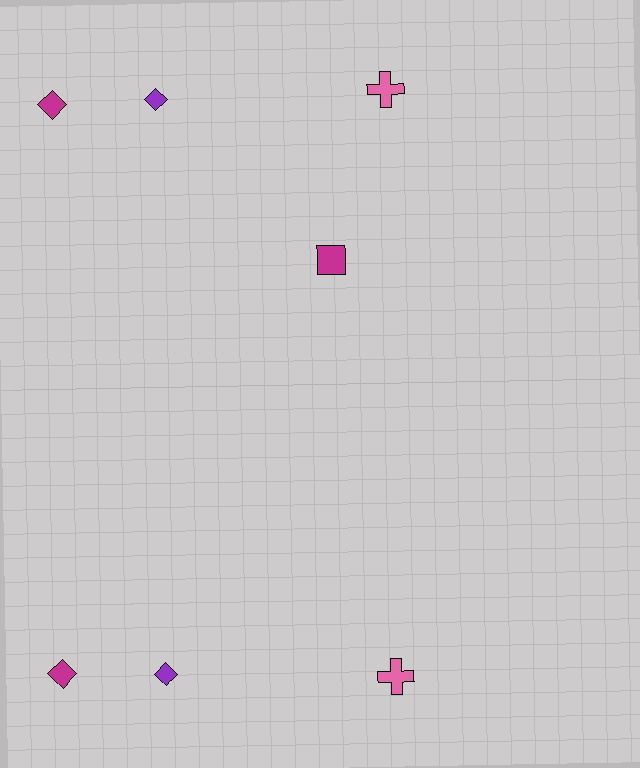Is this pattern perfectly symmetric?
No, the pattern is not perfectly symmetric. A magenta square is missing from the bottom side.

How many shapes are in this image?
There are 7 shapes in this image.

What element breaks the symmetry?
A magenta square is missing from the bottom side.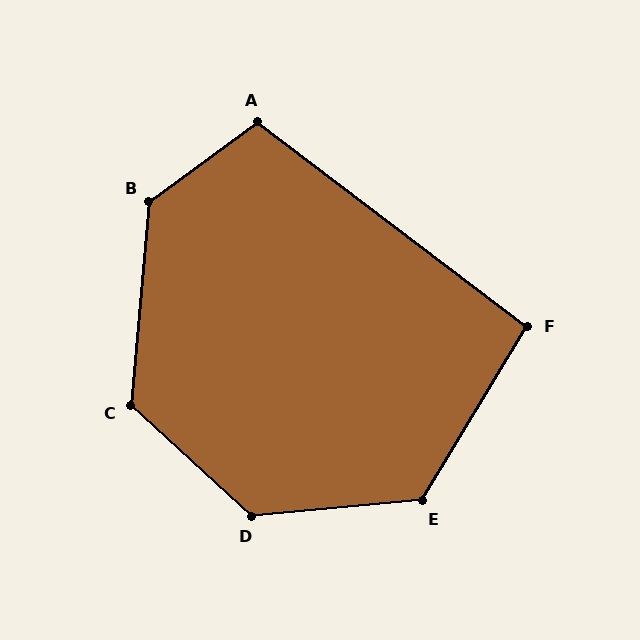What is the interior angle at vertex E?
Approximately 126 degrees (obtuse).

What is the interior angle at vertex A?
Approximately 106 degrees (obtuse).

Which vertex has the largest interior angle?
D, at approximately 132 degrees.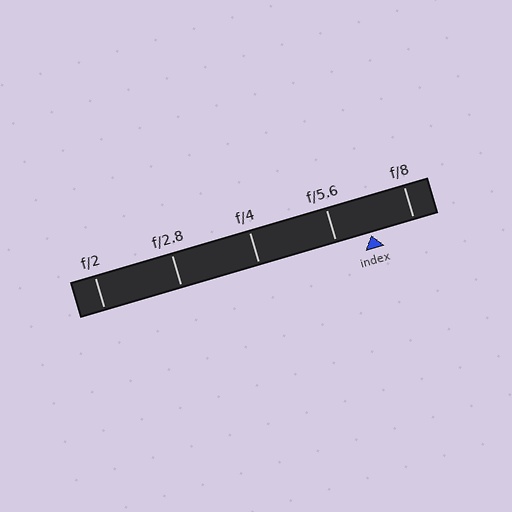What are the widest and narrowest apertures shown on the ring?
The widest aperture shown is f/2 and the narrowest is f/8.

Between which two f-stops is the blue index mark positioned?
The index mark is between f/5.6 and f/8.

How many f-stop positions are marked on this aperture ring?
There are 5 f-stop positions marked.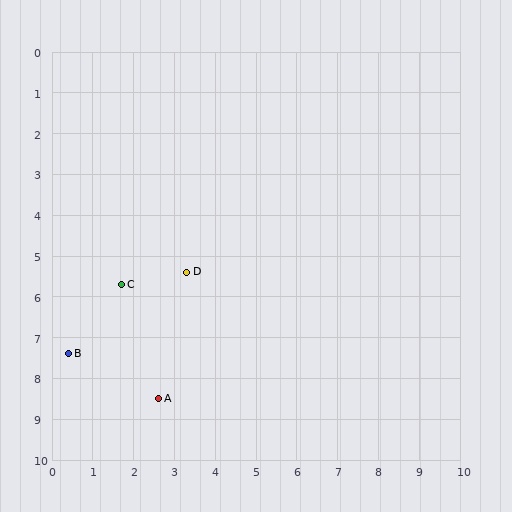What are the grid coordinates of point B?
Point B is at approximately (0.4, 7.4).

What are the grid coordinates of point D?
Point D is at approximately (3.3, 5.4).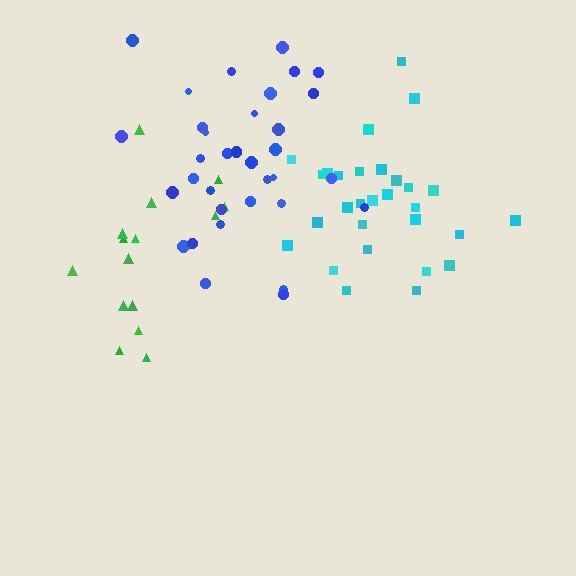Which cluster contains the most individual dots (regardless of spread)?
Blue (35).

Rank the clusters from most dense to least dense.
cyan, blue, green.